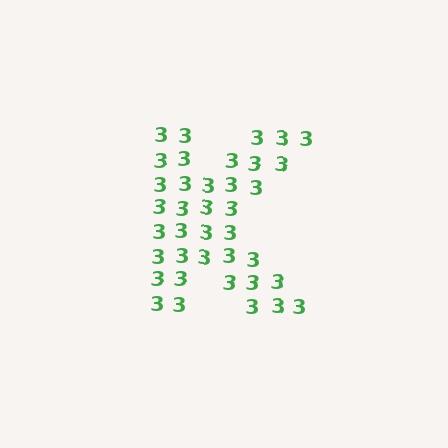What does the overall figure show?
The overall figure shows the letter K.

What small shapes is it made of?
It is made of small digit 3's.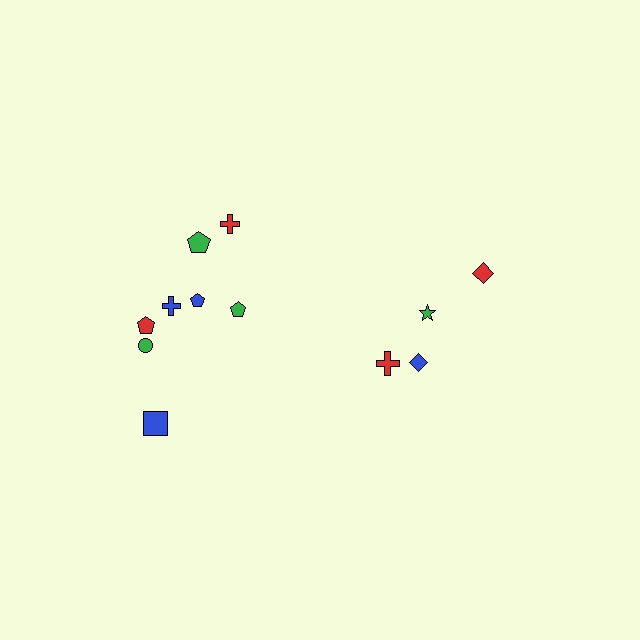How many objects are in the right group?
There are 4 objects.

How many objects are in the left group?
There are 8 objects.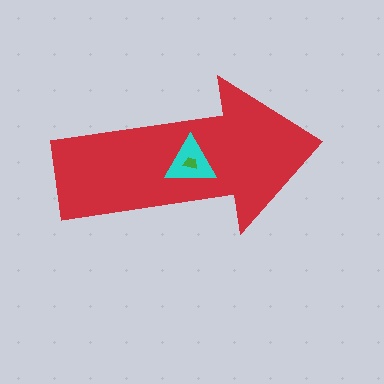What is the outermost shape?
The red arrow.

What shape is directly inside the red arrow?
The cyan triangle.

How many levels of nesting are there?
3.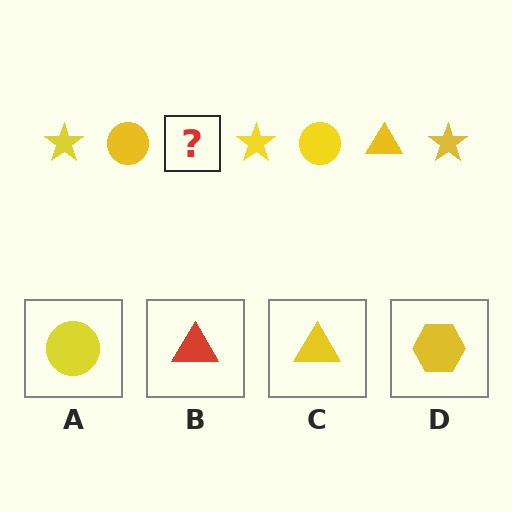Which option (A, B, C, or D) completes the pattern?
C.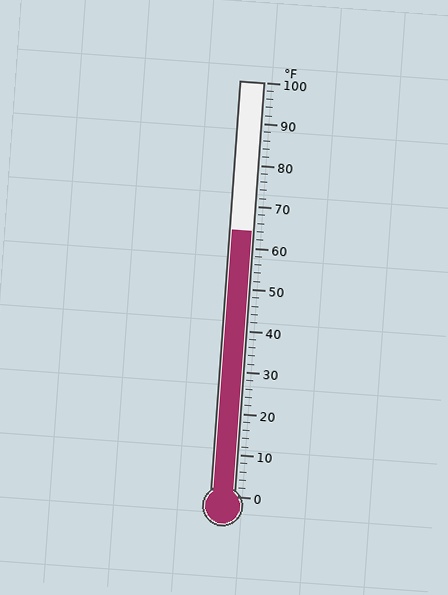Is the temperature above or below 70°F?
The temperature is below 70°F.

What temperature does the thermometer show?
The thermometer shows approximately 64°F.